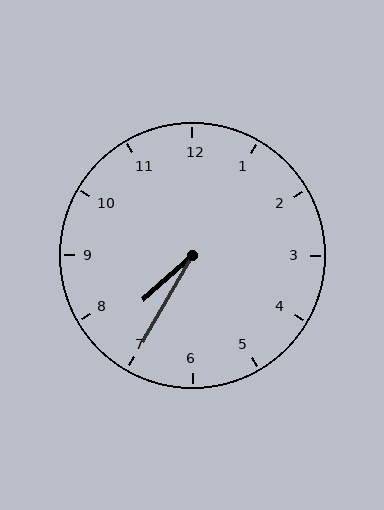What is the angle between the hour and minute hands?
Approximately 18 degrees.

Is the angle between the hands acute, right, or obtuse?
It is acute.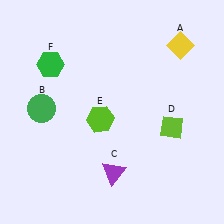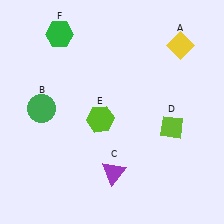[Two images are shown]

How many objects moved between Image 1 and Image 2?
1 object moved between the two images.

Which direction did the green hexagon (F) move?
The green hexagon (F) moved up.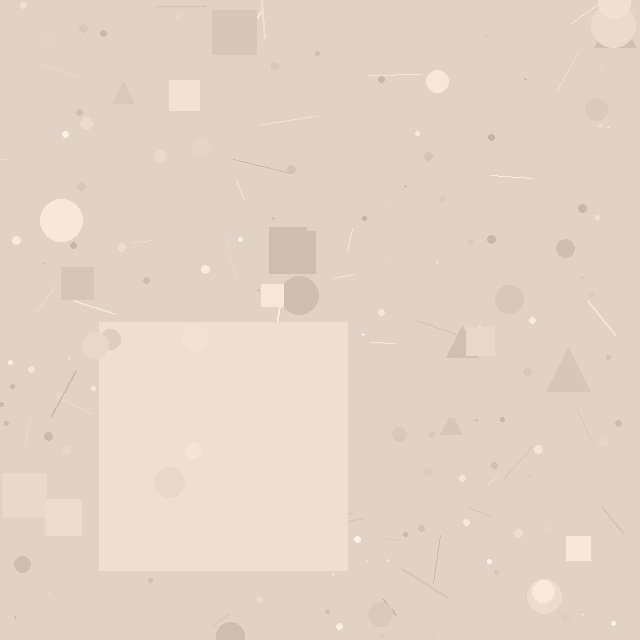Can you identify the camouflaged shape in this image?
The camouflaged shape is a square.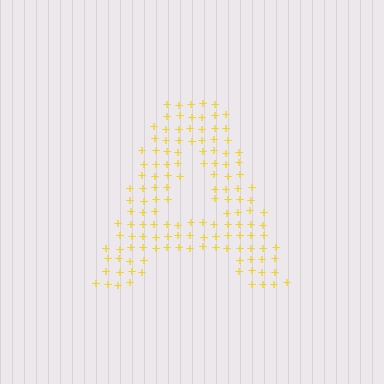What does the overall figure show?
The overall figure shows the letter A.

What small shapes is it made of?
It is made of small plus signs.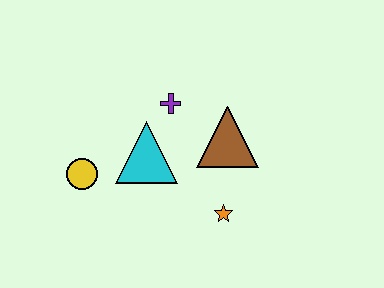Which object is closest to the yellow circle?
The cyan triangle is closest to the yellow circle.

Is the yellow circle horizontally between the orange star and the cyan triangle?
No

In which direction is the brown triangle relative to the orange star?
The brown triangle is above the orange star.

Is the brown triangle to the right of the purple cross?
Yes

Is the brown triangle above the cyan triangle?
Yes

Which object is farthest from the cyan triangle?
The orange star is farthest from the cyan triangle.